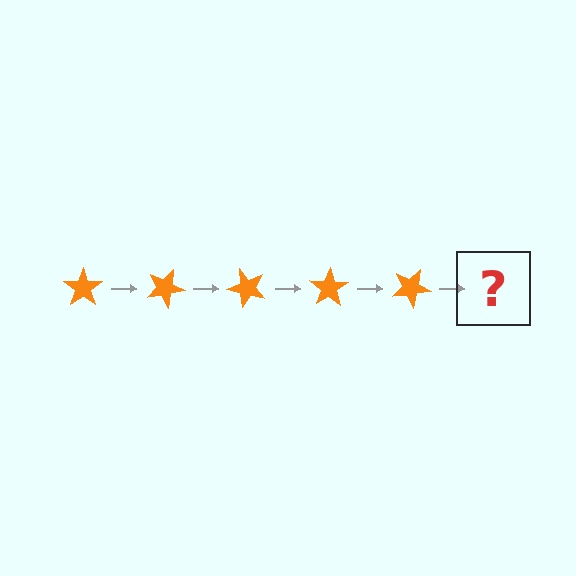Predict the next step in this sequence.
The next step is an orange star rotated 125 degrees.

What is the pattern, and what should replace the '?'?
The pattern is that the star rotates 25 degrees each step. The '?' should be an orange star rotated 125 degrees.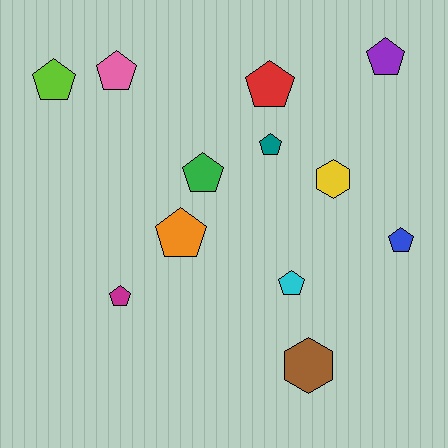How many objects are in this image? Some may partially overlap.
There are 12 objects.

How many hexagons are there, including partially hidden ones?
There are 2 hexagons.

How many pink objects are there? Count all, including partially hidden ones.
There is 1 pink object.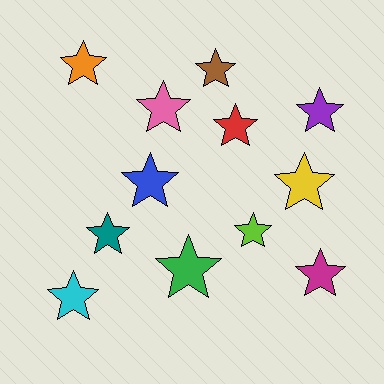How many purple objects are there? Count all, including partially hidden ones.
There is 1 purple object.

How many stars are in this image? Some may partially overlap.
There are 12 stars.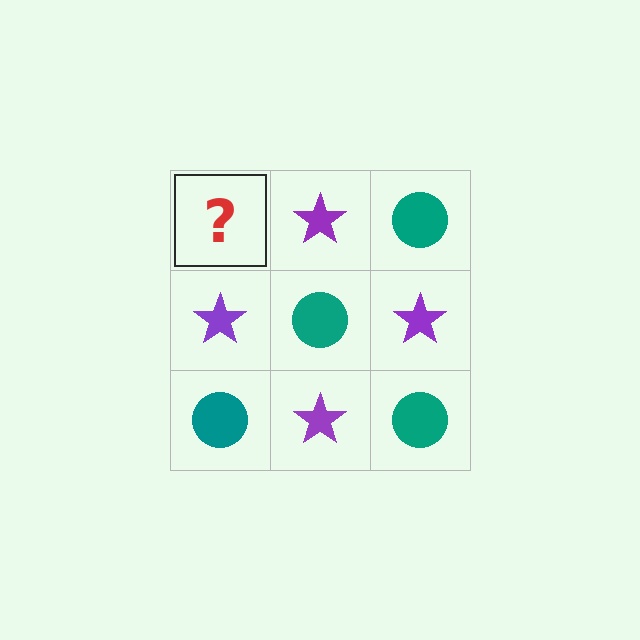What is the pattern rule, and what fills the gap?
The rule is that it alternates teal circle and purple star in a checkerboard pattern. The gap should be filled with a teal circle.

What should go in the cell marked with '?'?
The missing cell should contain a teal circle.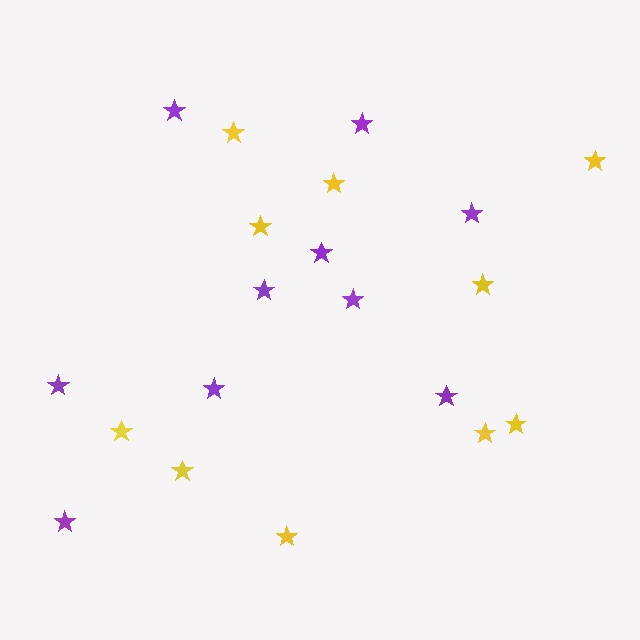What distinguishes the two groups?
There are 2 groups: one group of yellow stars (10) and one group of purple stars (10).